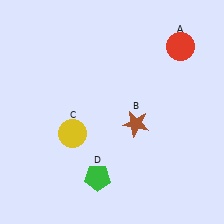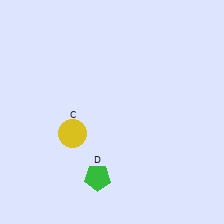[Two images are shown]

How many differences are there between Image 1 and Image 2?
There are 2 differences between the two images.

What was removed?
The red circle (A), the brown star (B) were removed in Image 2.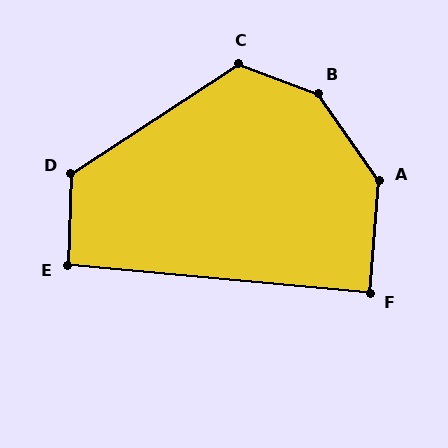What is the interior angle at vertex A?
Approximately 140 degrees (obtuse).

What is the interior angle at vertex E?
Approximately 94 degrees (approximately right).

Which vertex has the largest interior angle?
B, at approximately 145 degrees.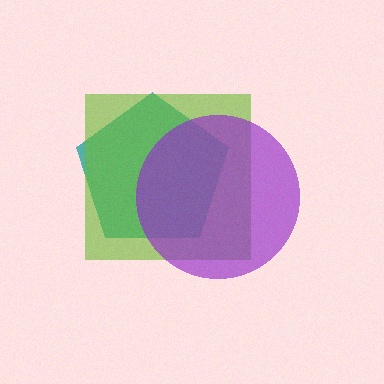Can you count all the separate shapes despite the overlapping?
Yes, there are 3 separate shapes.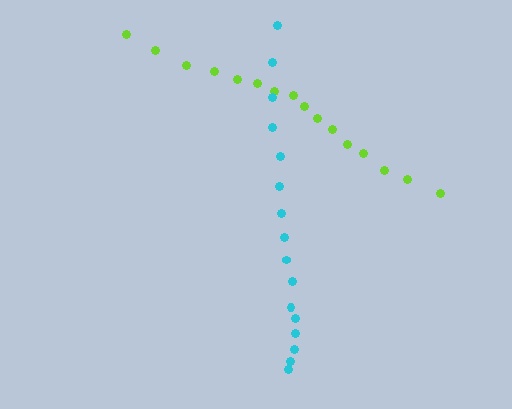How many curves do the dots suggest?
There are 2 distinct paths.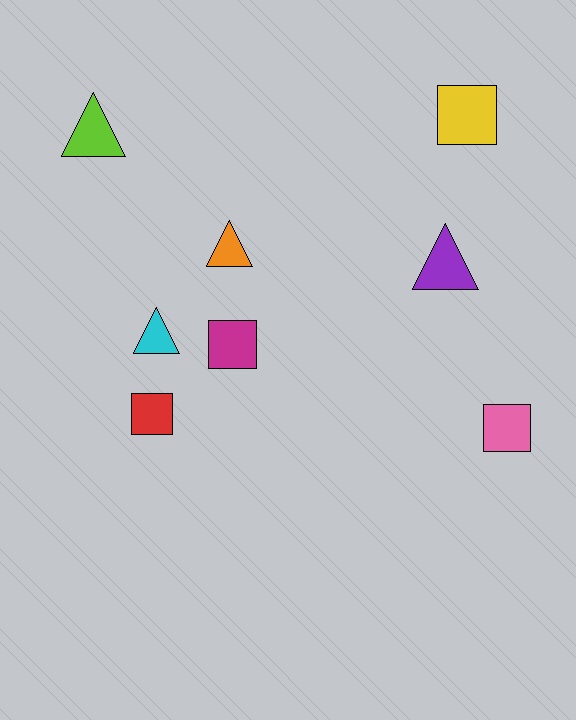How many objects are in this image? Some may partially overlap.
There are 8 objects.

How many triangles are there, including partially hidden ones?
There are 4 triangles.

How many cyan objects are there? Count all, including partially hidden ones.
There is 1 cyan object.